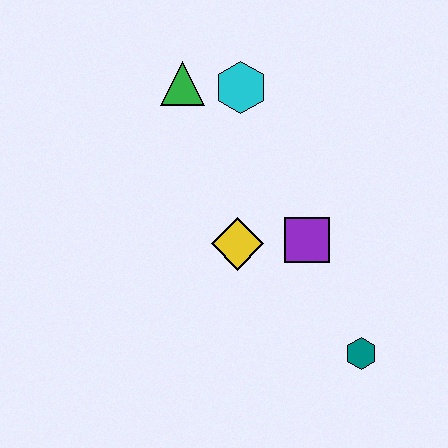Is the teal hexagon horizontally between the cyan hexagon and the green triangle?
No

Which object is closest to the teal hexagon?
The purple square is closest to the teal hexagon.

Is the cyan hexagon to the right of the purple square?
No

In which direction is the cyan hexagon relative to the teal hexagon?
The cyan hexagon is above the teal hexagon.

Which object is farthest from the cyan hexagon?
The teal hexagon is farthest from the cyan hexagon.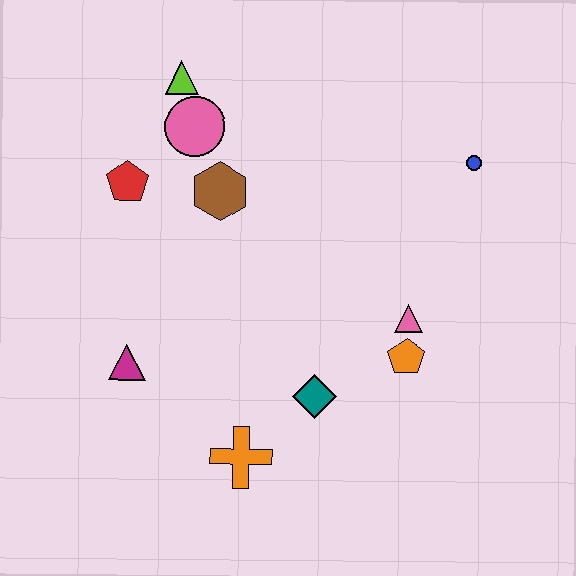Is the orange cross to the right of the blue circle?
No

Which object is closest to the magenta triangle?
The orange cross is closest to the magenta triangle.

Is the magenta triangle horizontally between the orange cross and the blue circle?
No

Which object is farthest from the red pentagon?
The blue circle is farthest from the red pentagon.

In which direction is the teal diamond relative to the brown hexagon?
The teal diamond is below the brown hexagon.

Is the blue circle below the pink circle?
Yes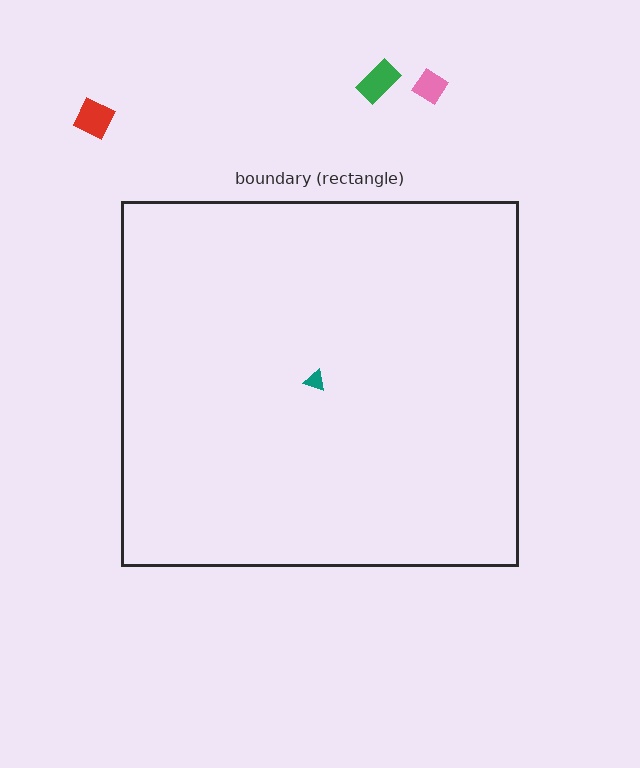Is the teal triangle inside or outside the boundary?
Inside.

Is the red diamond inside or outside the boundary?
Outside.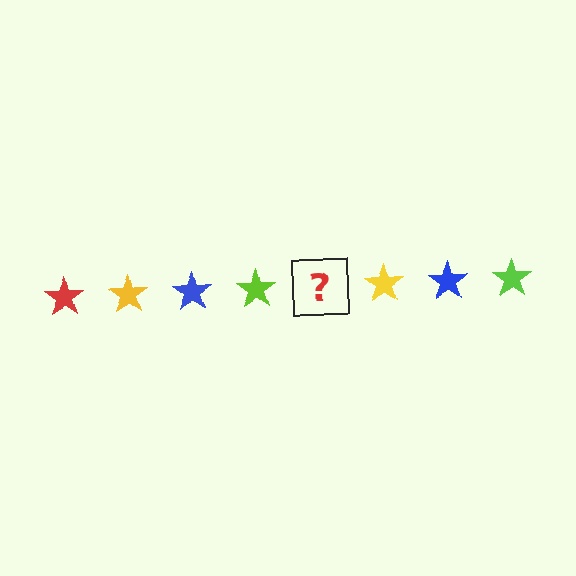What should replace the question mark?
The question mark should be replaced with a red star.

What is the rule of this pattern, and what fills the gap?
The rule is that the pattern cycles through red, yellow, blue, lime stars. The gap should be filled with a red star.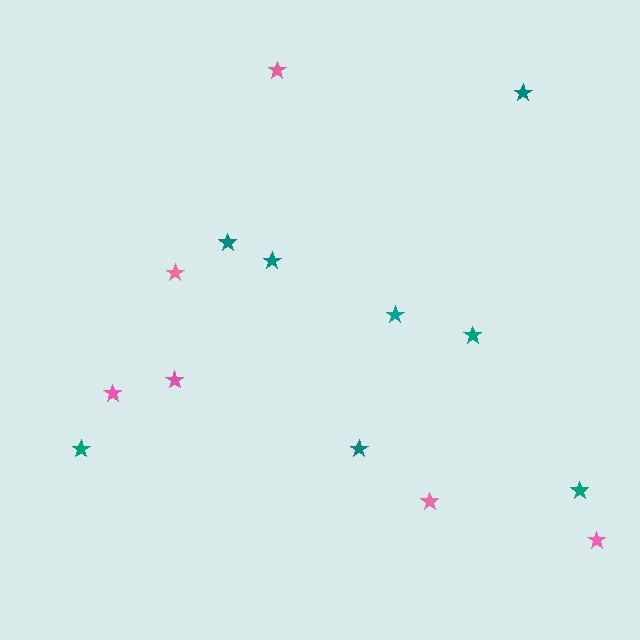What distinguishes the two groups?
There are 2 groups: one group of teal stars (8) and one group of pink stars (6).